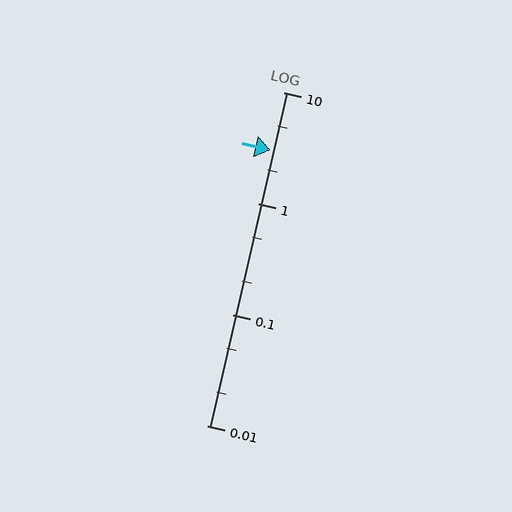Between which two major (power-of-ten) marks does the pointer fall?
The pointer is between 1 and 10.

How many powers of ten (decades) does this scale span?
The scale spans 3 decades, from 0.01 to 10.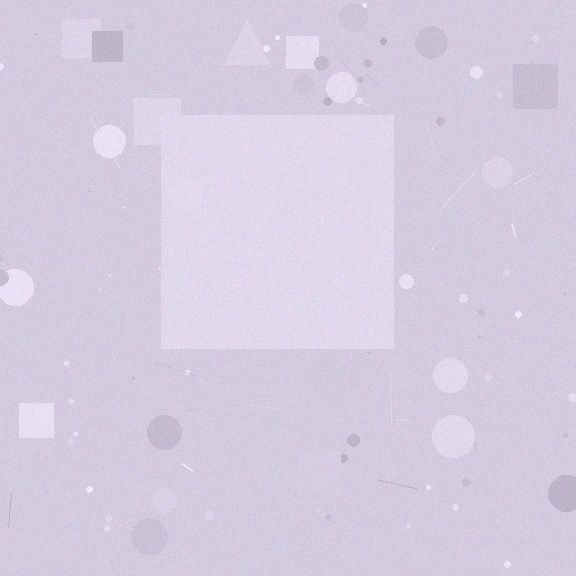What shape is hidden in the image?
A square is hidden in the image.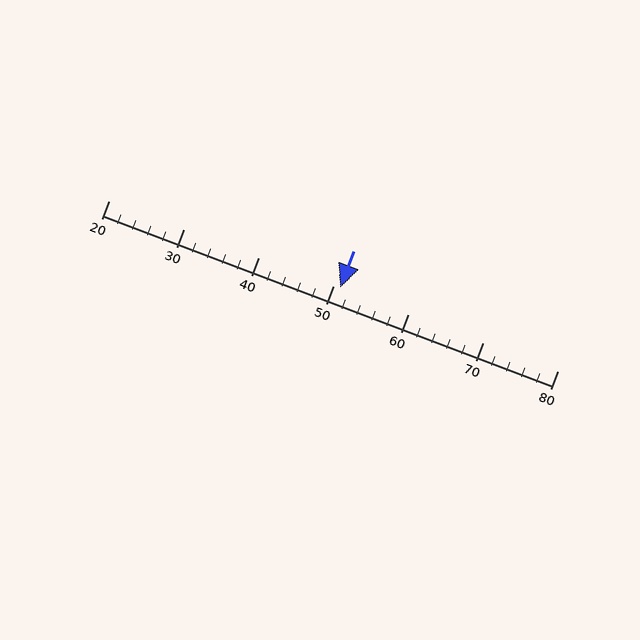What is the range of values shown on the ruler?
The ruler shows values from 20 to 80.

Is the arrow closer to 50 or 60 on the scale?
The arrow is closer to 50.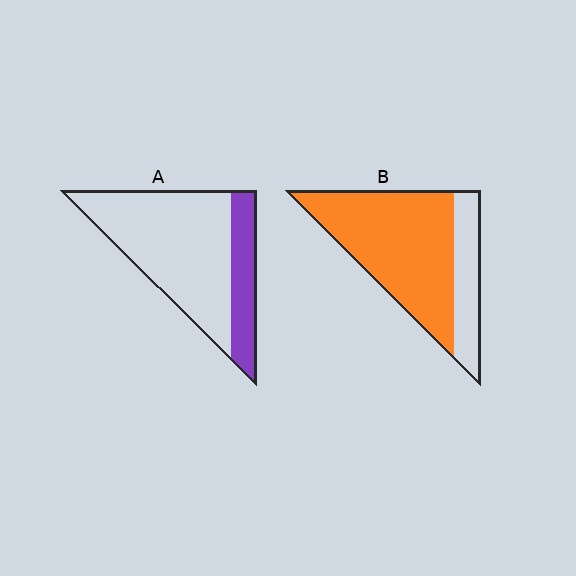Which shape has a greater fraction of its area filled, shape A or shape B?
Shape B.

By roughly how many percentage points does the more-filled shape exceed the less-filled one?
By roughly 50 percentage points (B over A).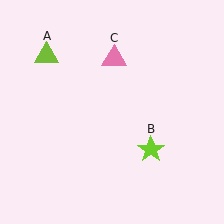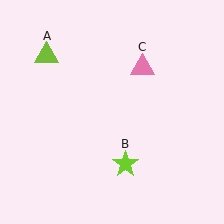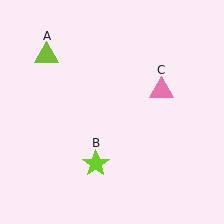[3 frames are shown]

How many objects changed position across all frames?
2 objects changed position: lime star (object B), pink triangle (object C).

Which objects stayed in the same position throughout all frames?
Lime triangle (object A) remained stationary.